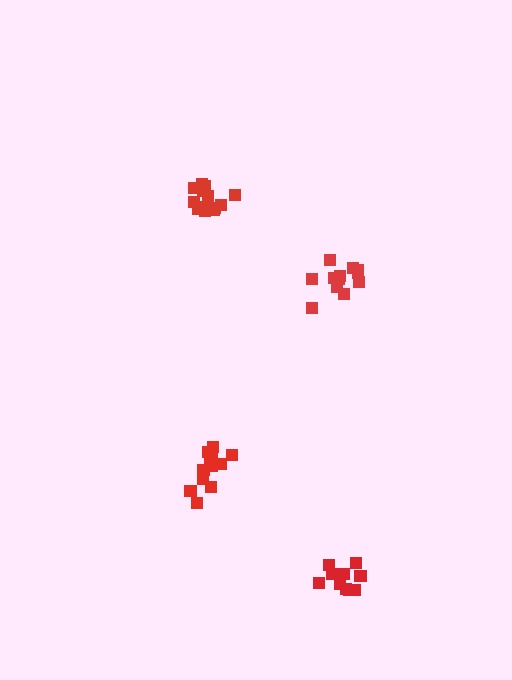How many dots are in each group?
Group 1: 12 dots, Group 2: 14 dots, Group 3: 10 dots, Group 4: 13 dots (49 total).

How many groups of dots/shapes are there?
There are 4 groups.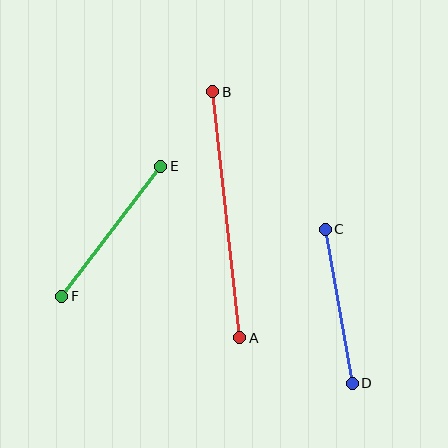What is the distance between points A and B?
The distance is approximately 248 pixels.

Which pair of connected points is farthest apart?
Points A and B are farthest apart.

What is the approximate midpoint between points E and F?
The midpoint is at approximately (111, 231) pixels.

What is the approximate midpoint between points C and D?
The midpoint is at approximately (339, 306) pixels.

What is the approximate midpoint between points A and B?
The midpoint is at approximately (226, 215) pixels.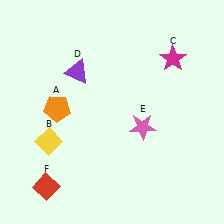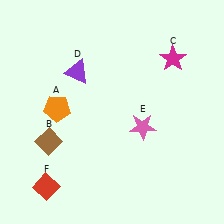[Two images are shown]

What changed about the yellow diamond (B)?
In Image 1, B is yellow. In Image 2, it changed to brown.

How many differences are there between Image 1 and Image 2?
There is 1 difference between the two images.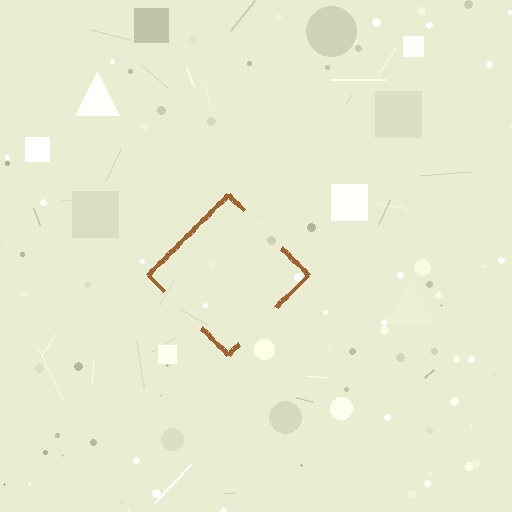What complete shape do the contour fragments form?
The contour fragments form a diamond.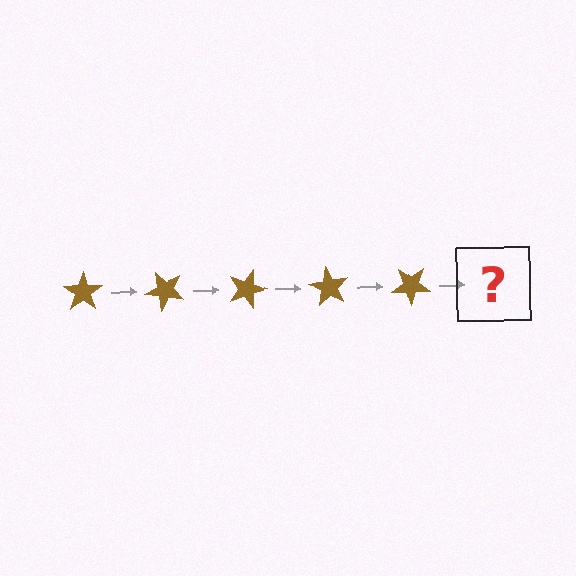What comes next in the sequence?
The next element should be a brown star rotated 225 degrees.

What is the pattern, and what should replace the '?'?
The pattern is that the star rotates 45 degrees each step. The '?' should be a brown star rotated 225 degrees.